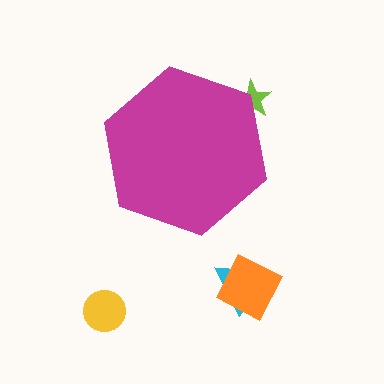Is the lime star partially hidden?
Yes, the lime star is partially hidden behind the magenta hexagon.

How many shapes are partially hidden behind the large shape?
1 shape is partially hidden.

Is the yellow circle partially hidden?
No, the yellow circle is fully visible.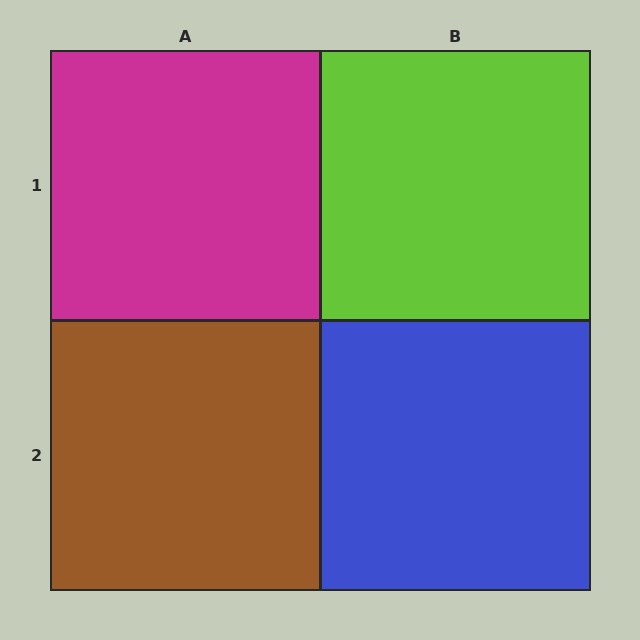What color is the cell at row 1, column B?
Lime.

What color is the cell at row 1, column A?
Magenta.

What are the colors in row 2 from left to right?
Brown, blue.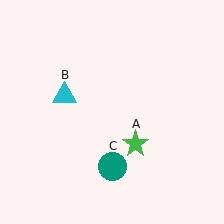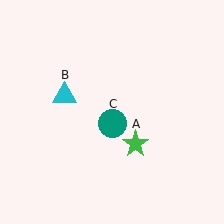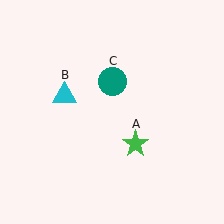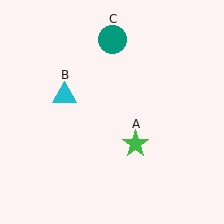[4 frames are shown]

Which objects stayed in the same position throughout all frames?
Green star (object A) and cyan triangle (object B) remained stationary.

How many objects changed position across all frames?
1 object changed position: teal circle (object C).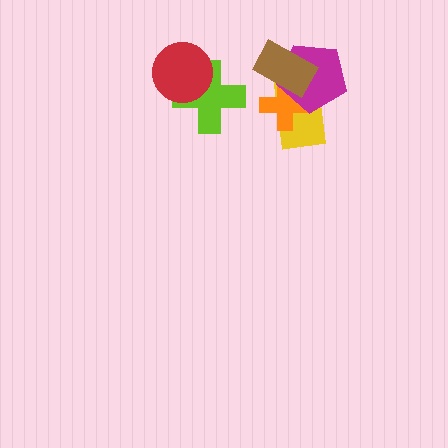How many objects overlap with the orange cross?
3 objects overlap with the orange cross.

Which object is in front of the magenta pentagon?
The brown rectangle is in front of the magenta pentagon.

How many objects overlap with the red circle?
1 object overlaps with the red circle.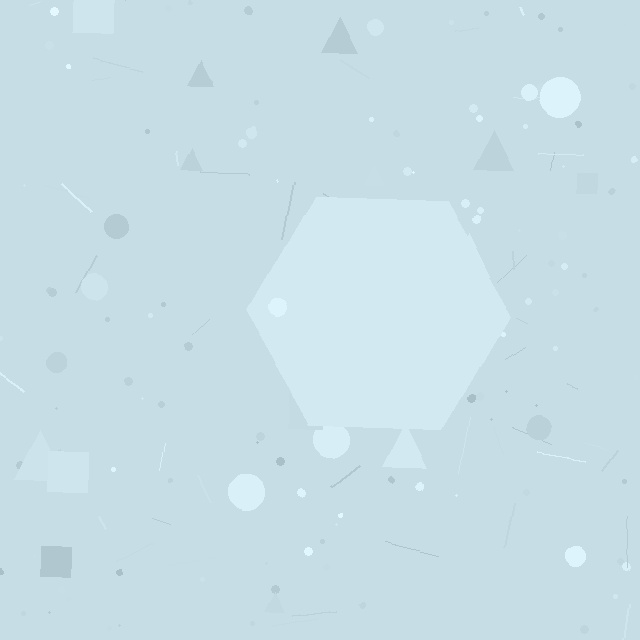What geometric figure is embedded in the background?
A hexagon is embedded in the background.